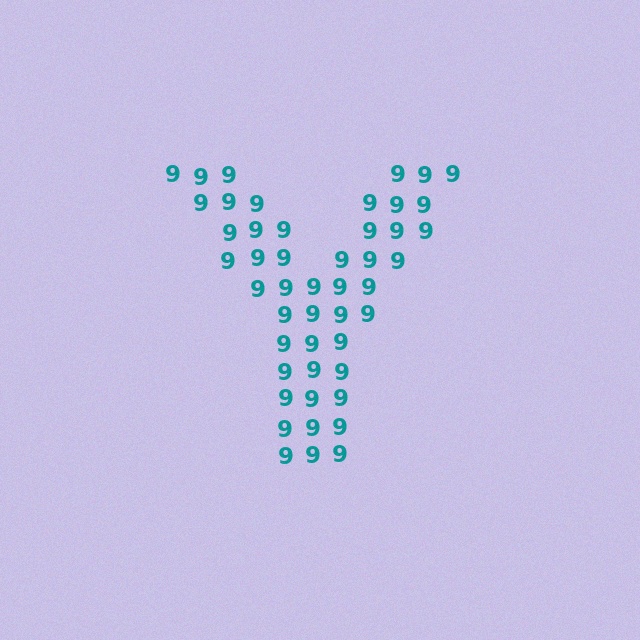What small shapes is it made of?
It is made of small digit 9's.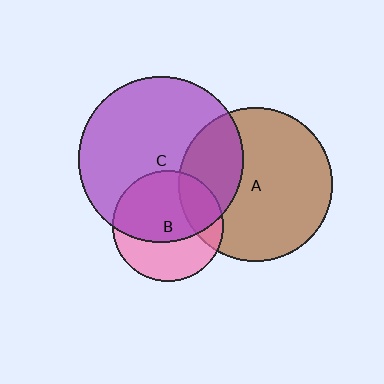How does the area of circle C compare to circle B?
Approximately 2.2 times.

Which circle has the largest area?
Circle C (purple).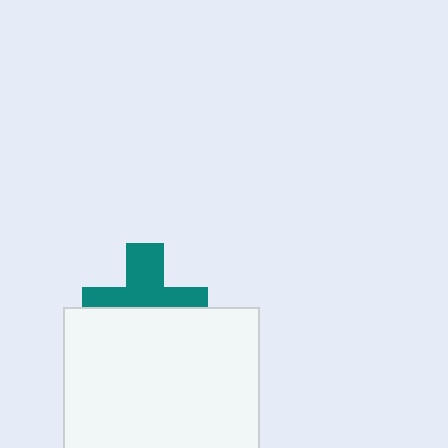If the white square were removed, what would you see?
You would see the complete teal cross.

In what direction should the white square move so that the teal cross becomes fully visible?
The white square should move down. That is the shortest direction to clear the overlap and leave the teal cross fully visible.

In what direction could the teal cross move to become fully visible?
The teal cross could move up. That would shift it out from behind the white square entirely.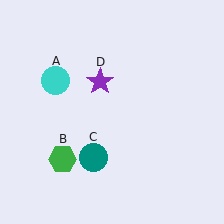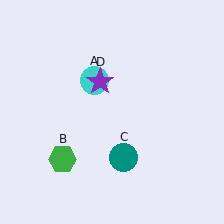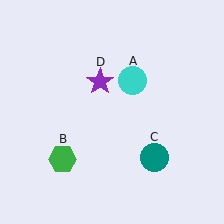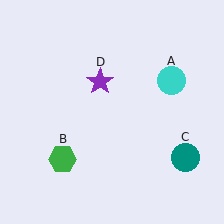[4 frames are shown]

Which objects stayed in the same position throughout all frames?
Green hexagon (object B) and purple star (object D) remained stationary.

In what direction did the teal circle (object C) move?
The teal circle (object C) moved right.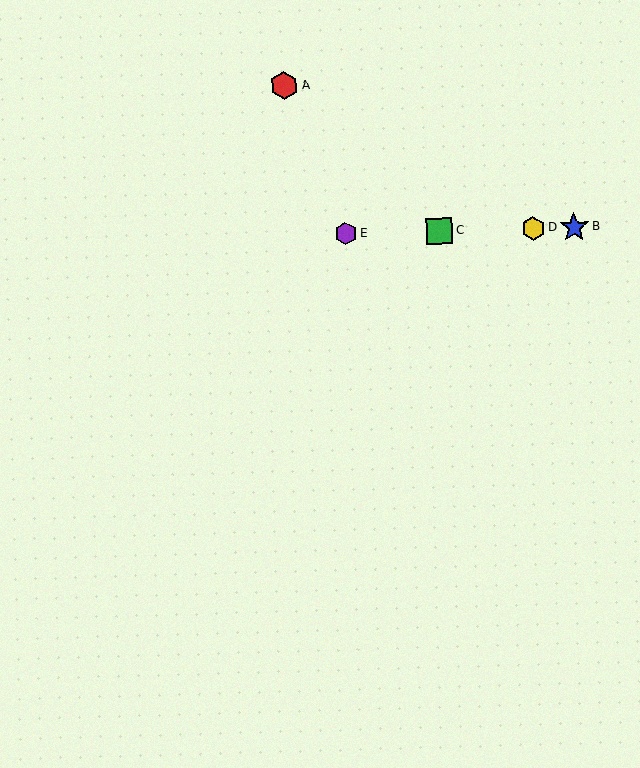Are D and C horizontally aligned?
Yes, both are at y≈228.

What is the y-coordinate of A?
Object A is at y≈85.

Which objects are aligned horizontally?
Objects B, C, D, E are aligned horizontally.